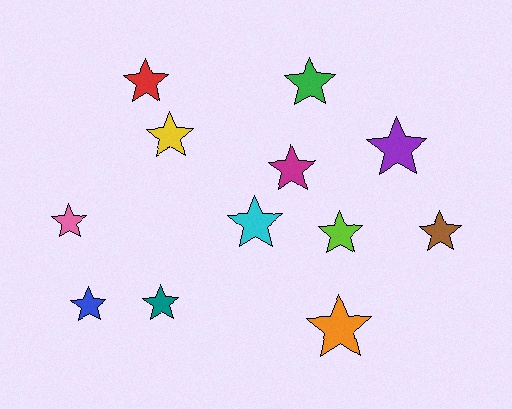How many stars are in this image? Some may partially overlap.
There are 12 stars.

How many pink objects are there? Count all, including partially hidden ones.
There is 1 pink object.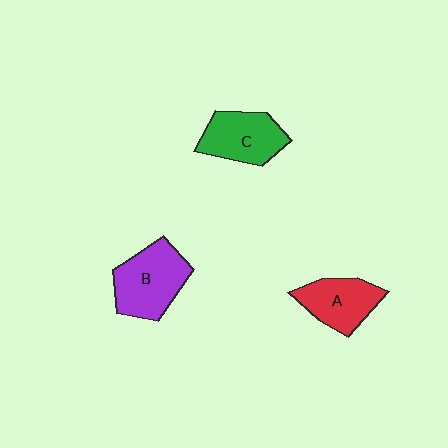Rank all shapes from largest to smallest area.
From largest to smallest: B (purple), C (green), A (red).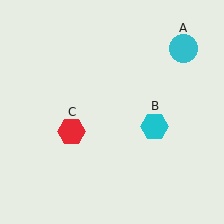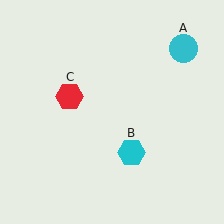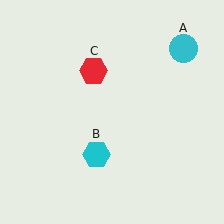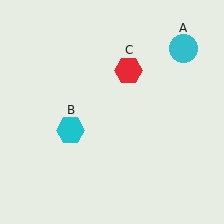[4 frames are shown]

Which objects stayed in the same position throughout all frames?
Cyan circle (object A) remained stationary.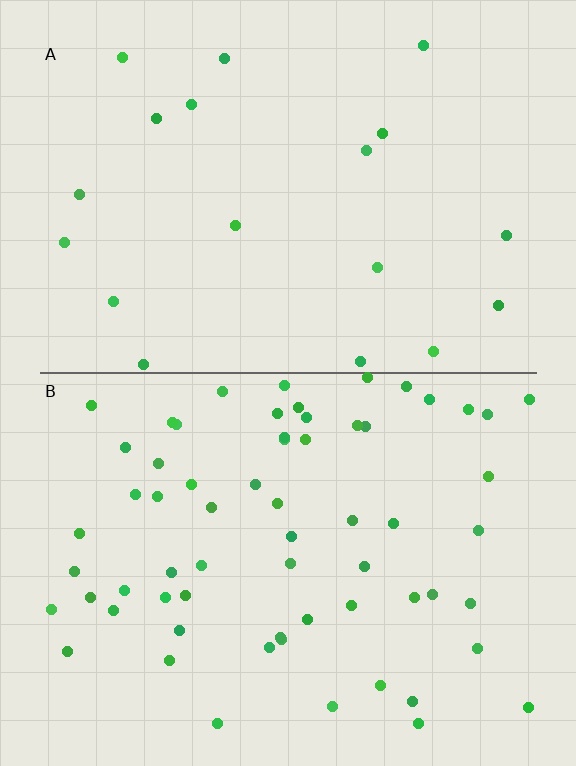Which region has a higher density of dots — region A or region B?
B (the bottom).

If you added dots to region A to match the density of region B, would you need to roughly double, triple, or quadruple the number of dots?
Approximately triple.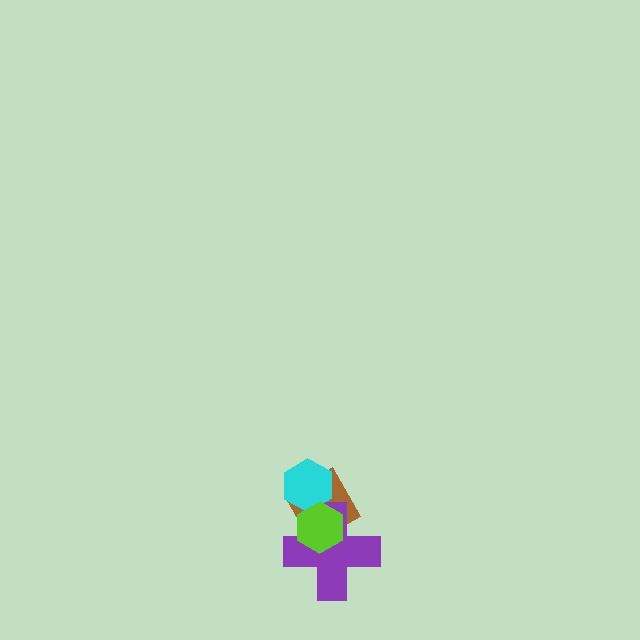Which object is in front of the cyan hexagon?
The lime hexagon is in front of the cyan hexagon.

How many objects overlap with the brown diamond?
3 objects overlap with the brown diamond.